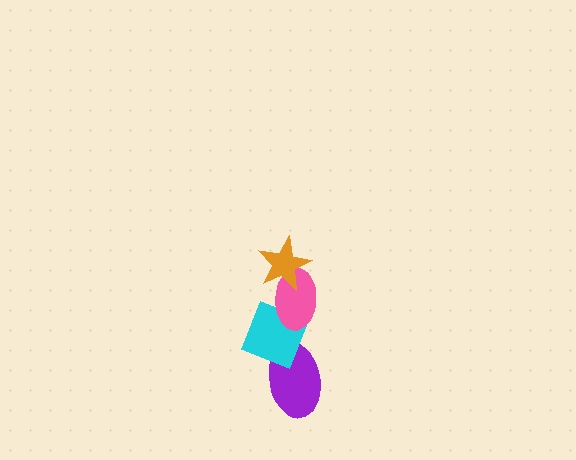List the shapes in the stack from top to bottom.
From top to bottom: the orange star, the pink ellipse, the cyan diamond, the purple ellipse.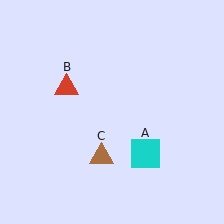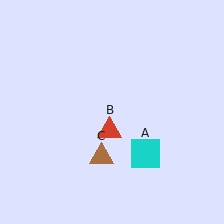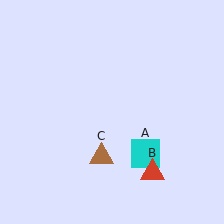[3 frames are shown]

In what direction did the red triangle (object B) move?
The red triangle (object B) moved down and to the right.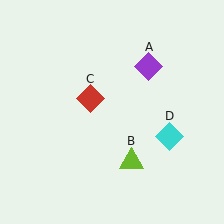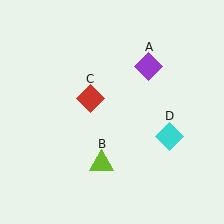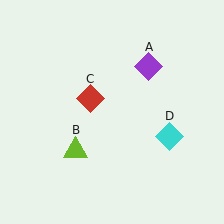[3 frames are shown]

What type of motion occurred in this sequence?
The lime triangle (object B) rotated clockwise around the center of the scene.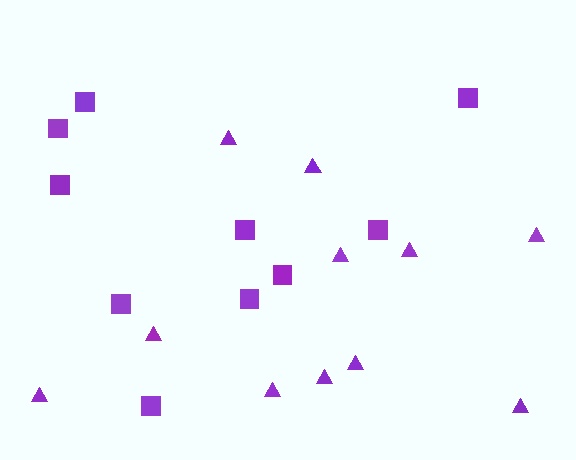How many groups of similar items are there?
There are 2 groups: one group of squares (10) and one group of triangles (11).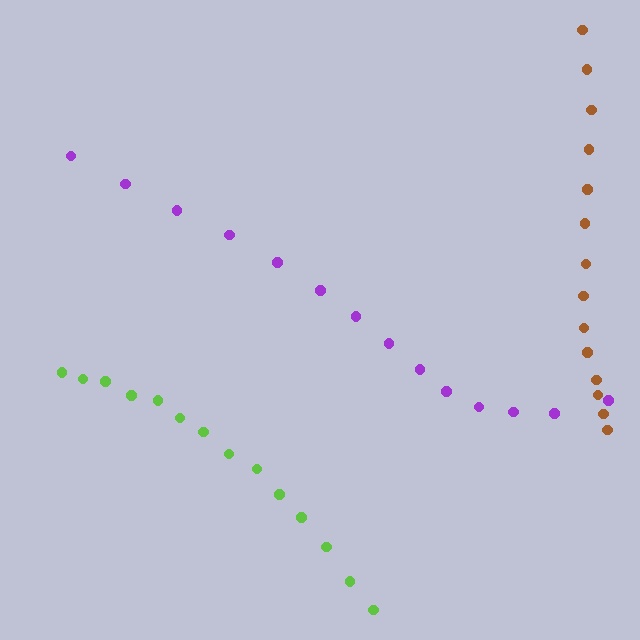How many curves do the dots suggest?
There are 3 distinct paths.